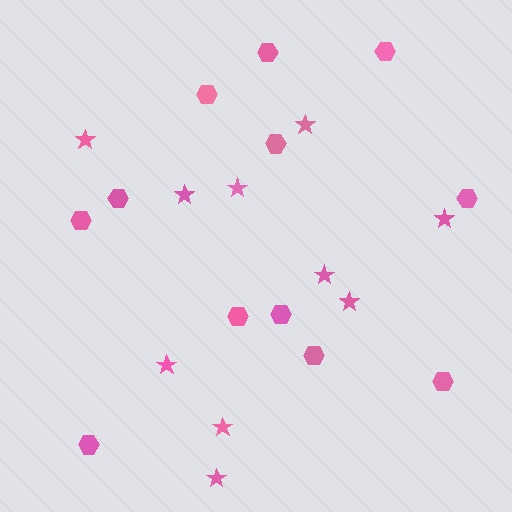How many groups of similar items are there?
There are 2 groups: one group of stars (10) and one group of hexagons (12).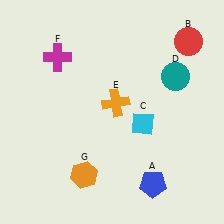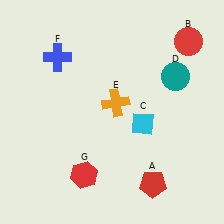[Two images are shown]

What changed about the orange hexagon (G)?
In Image 1, G is orange. In Image 2, it changed to red.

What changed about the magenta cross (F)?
In Image 1, F is magenta. In Image 2, it changed to blue.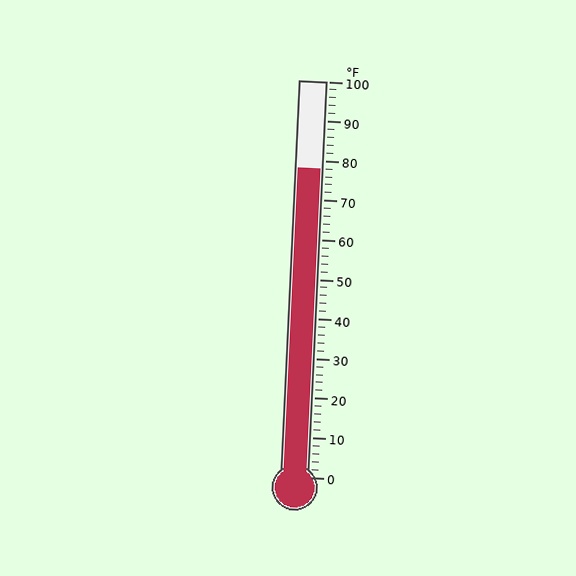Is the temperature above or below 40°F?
The temperature is above 40°F.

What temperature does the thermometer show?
The thermometer shows approximately 78°F.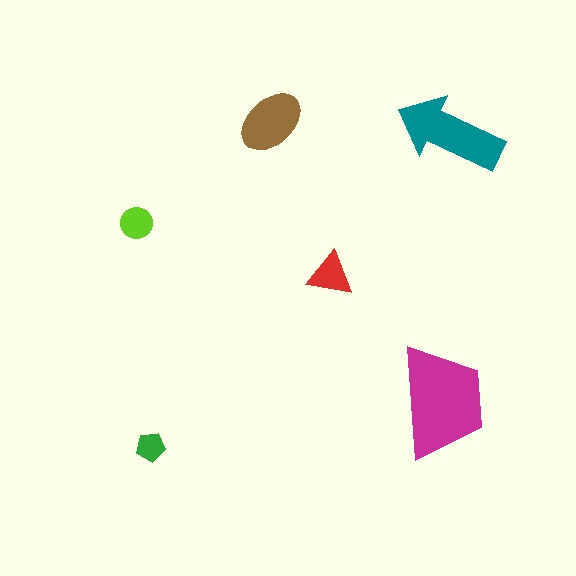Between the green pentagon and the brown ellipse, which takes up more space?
The brown ellipse.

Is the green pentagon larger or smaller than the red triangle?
Smaller.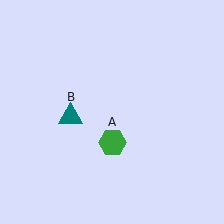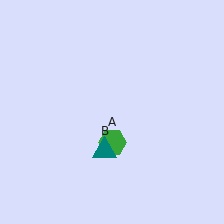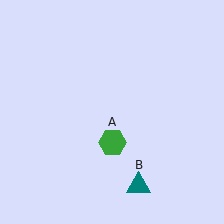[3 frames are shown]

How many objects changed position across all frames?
1 object changed position: teal triangle (object B).